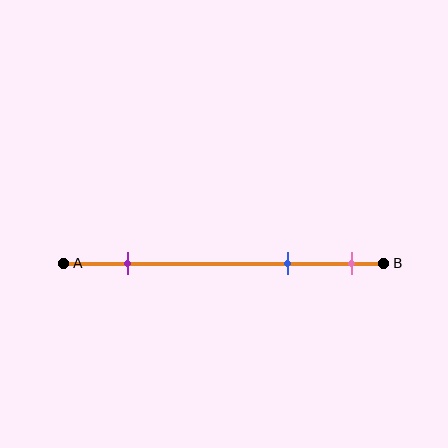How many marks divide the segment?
There are 3 marks dividing the segment.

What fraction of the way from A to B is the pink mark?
The pink mark is approximately 90% (0.9) of the way from A to B.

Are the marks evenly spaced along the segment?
No, the marks are not evenly spaced.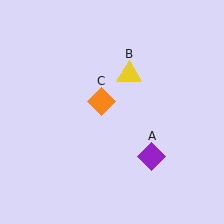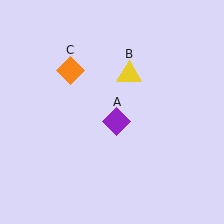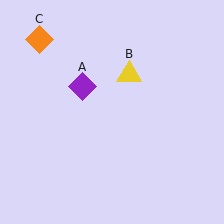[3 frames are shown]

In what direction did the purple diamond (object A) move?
The purple diamond (object A) moved up and to the left.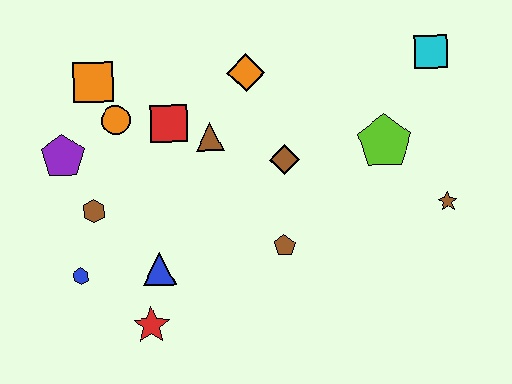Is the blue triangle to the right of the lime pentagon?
No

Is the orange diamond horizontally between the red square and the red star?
No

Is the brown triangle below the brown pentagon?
No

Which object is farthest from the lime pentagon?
The blue hexagon is farthest from the lime pentagon.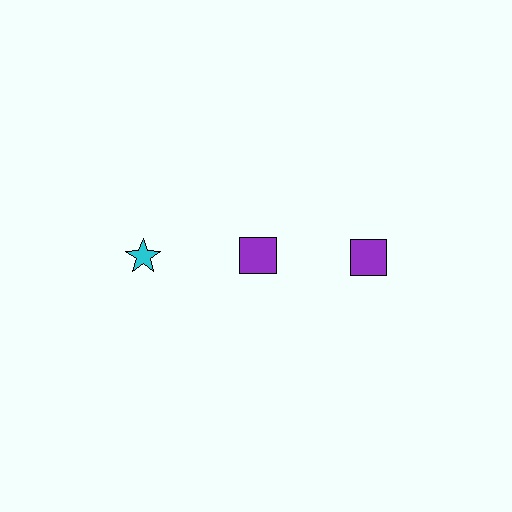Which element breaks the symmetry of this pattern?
The cyan star in the top row, leftmost column breaks the symmetry. All other shapes are purple squares.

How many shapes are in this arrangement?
There are 3 shapes arranged in a grid pattern.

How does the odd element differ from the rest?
It differs in both color (cyan instead of purple) and shape (star instead of square).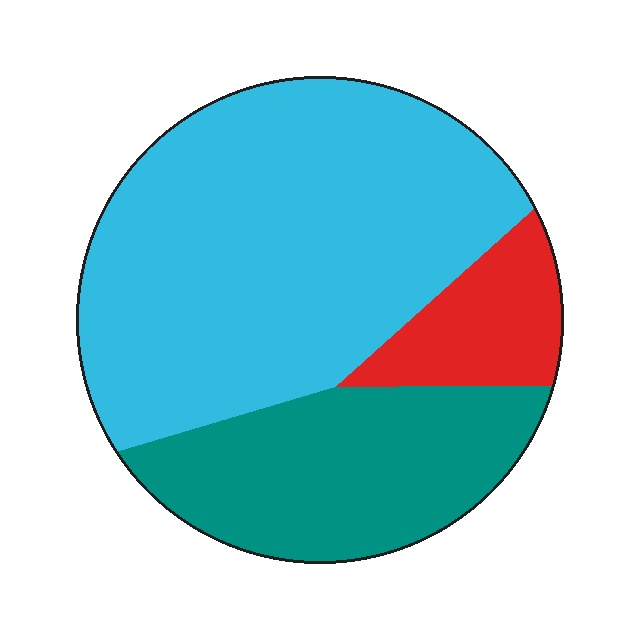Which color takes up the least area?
Red, at roughly 10%.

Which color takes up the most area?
Cyan, at roughly 60%.